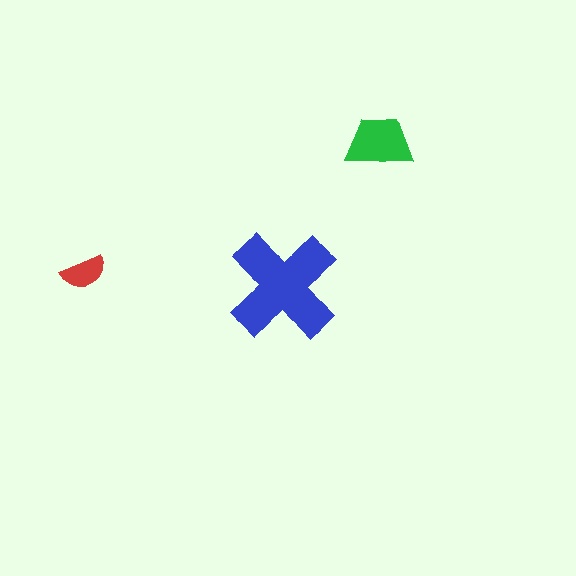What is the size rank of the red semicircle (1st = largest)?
3rd.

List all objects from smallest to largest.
The red semicircle, the green trapezoid, the blue cross.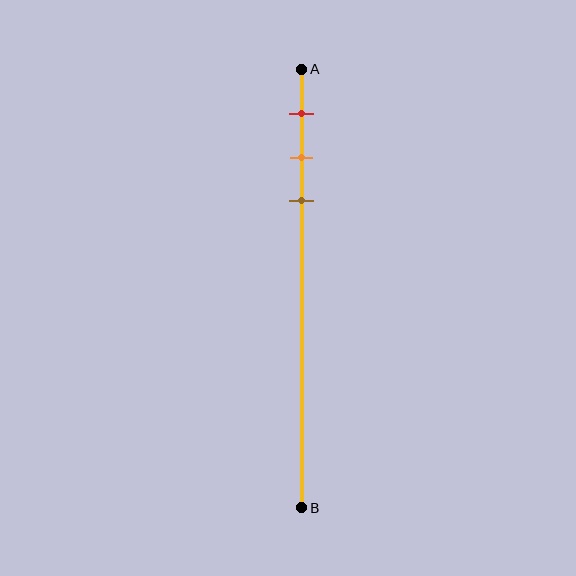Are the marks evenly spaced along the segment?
Yes, the marks are approximately evenly spaced.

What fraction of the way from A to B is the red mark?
The red mark is approximately 10% (0.1) of the way from A to B.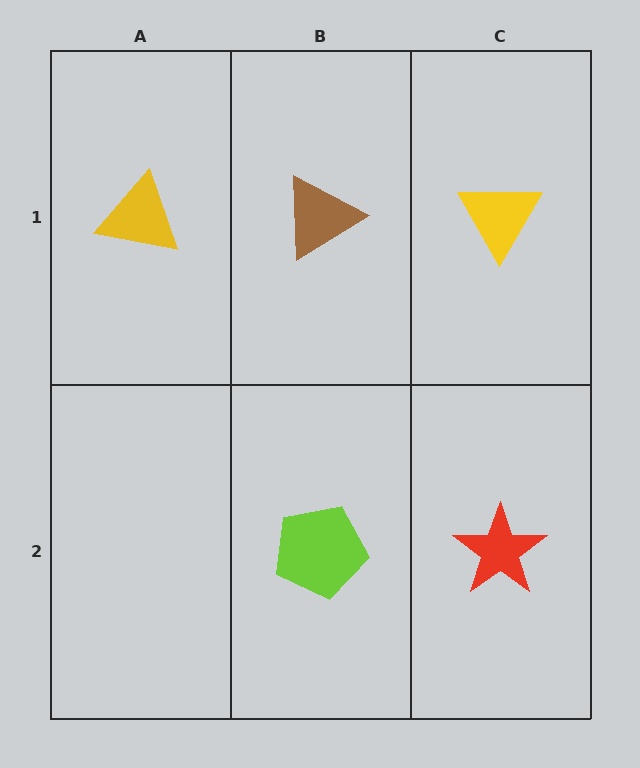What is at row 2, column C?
A red star.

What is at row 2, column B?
A lime pentagon.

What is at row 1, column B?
A brown triangle.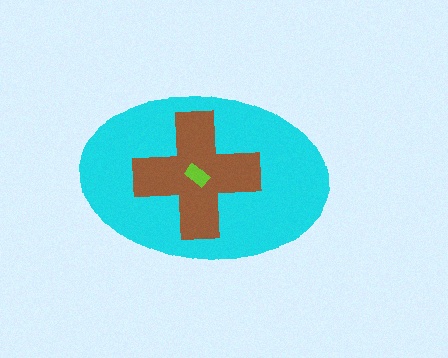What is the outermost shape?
The cyan ellipse.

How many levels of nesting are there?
3.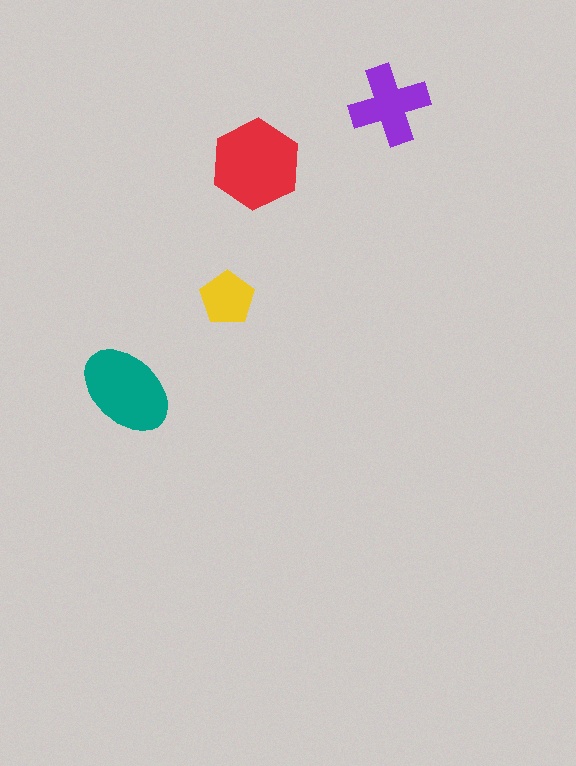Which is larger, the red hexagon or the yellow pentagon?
The red hexagon.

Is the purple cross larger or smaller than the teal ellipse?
Smaller.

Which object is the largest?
The red hexagon.